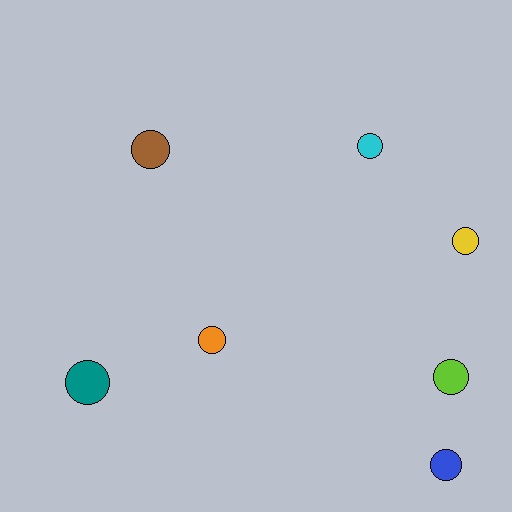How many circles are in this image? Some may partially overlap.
There are 7 circles.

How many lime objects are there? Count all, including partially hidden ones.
There is 1 lime object.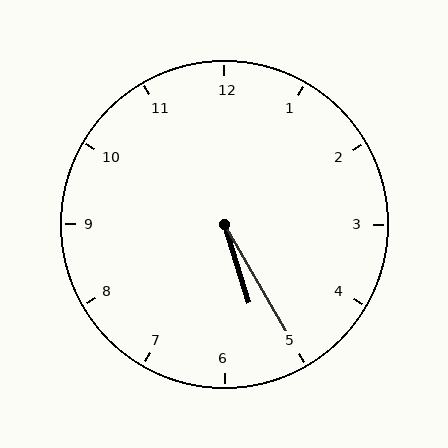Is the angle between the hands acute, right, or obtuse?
It is acute.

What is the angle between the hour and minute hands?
Approximately 12 degrees.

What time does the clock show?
5:25.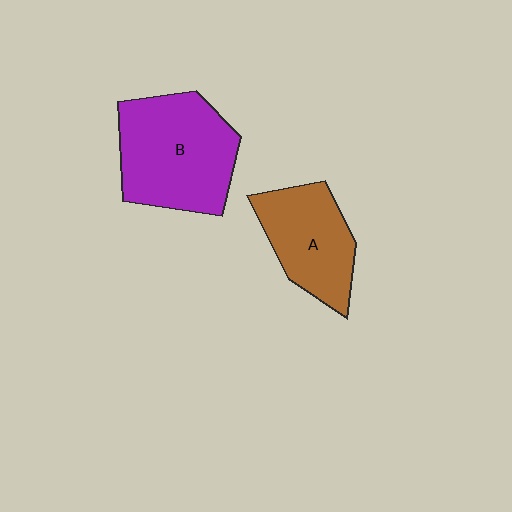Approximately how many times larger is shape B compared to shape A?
Approximately 1.4 times.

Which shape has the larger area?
Shape B (purple).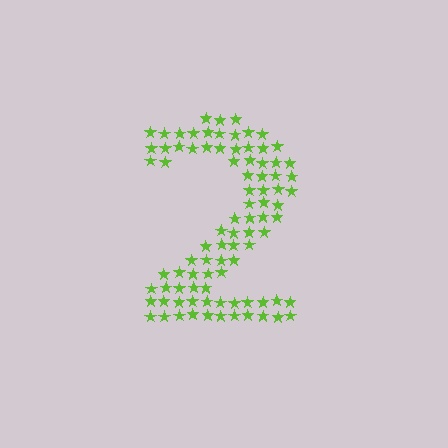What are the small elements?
The small elements are stars.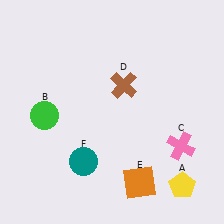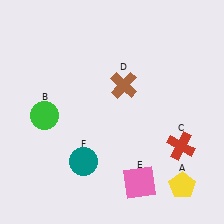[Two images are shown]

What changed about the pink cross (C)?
In Image 1, C is pink. In Image 2, it changed to red.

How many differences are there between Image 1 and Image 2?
There are 2 differences between the two images.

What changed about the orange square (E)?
In Image 1, E is orange. In Image 2, it changed to pink.